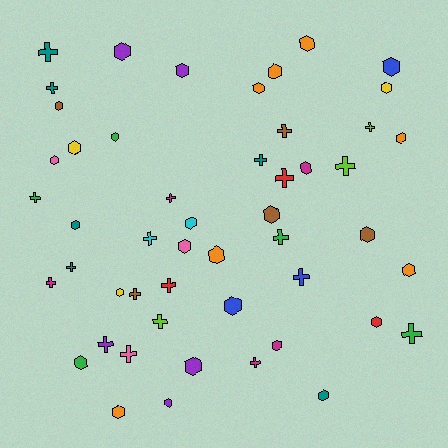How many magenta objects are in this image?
There are 5 magenta objects.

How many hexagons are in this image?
There are 29 hexagons.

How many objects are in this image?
There are 50 objects.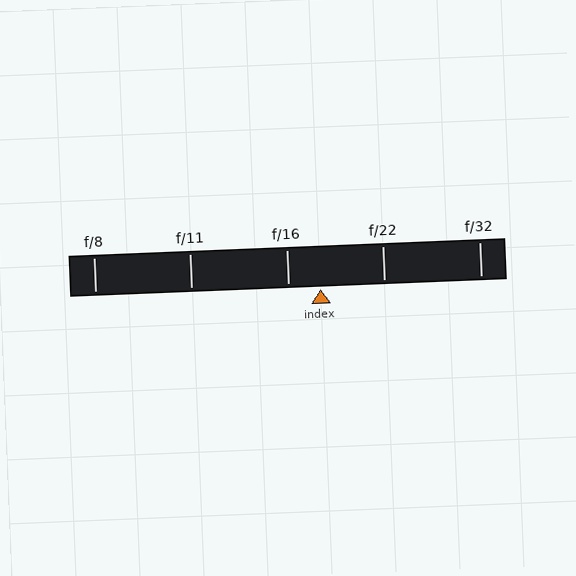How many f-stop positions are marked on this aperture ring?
There are 5 f-stop positions marked.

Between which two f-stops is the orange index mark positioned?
The index mark is between f/16 and f/22.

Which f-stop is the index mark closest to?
The index mark is closest to f/16.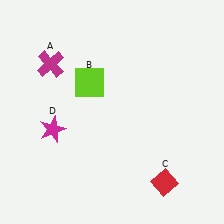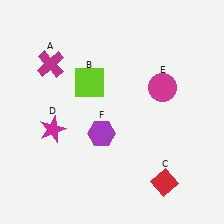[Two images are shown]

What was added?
A magenta circle (E), a purple hexagon (F) were added in Image 2.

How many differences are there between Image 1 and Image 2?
There are 2 differences between the two images.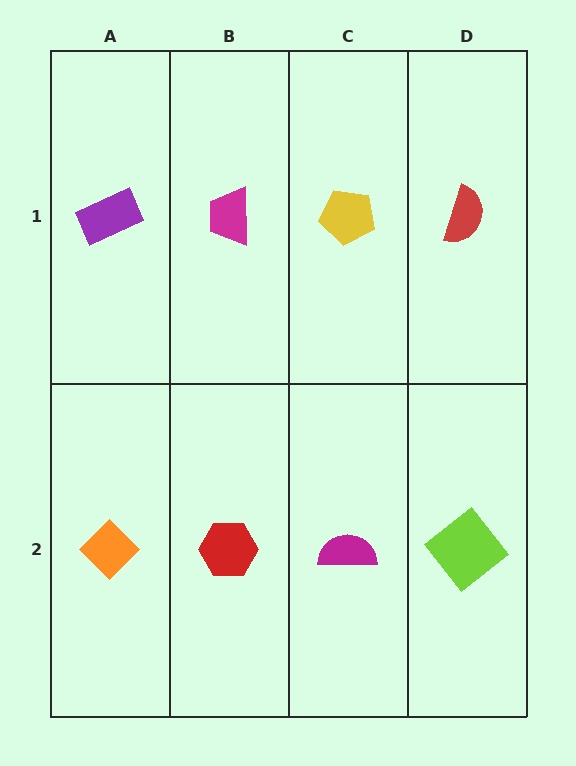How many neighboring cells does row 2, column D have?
2.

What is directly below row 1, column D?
A lime diamond.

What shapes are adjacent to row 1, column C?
A magenta semicircle (row 2, column C), a magenta trapezoid (row 1, column B), a red semicircle (row 1, column D).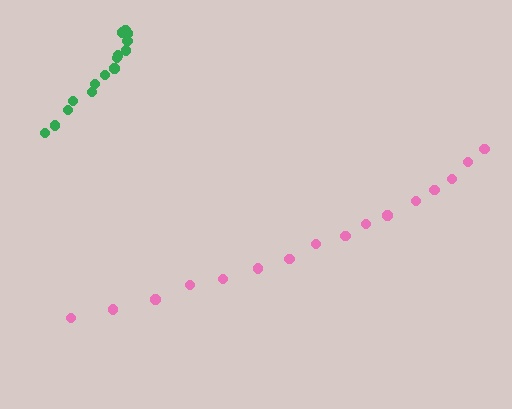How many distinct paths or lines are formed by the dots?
There are 2 distinct paths.